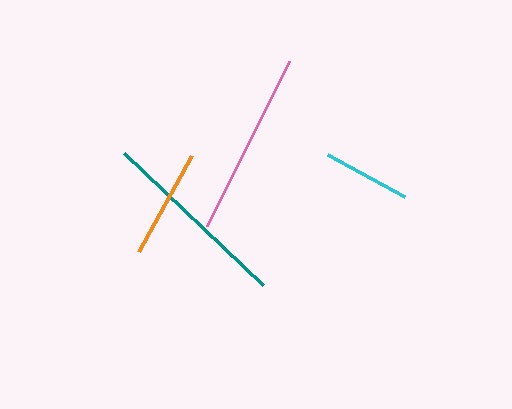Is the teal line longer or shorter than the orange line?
The teal line is longer than the orange line.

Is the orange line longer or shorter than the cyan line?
The orange line is longer than the cyan line.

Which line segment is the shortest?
The cyan line is the shortest at approximately 88 pixels.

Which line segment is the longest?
The teal line is the longest at approximately 192 pixels.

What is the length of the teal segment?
The teal segment is approximately 192 pixels long.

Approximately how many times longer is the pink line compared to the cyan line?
The pink line is approximately 2.1 times the length of the cyan line.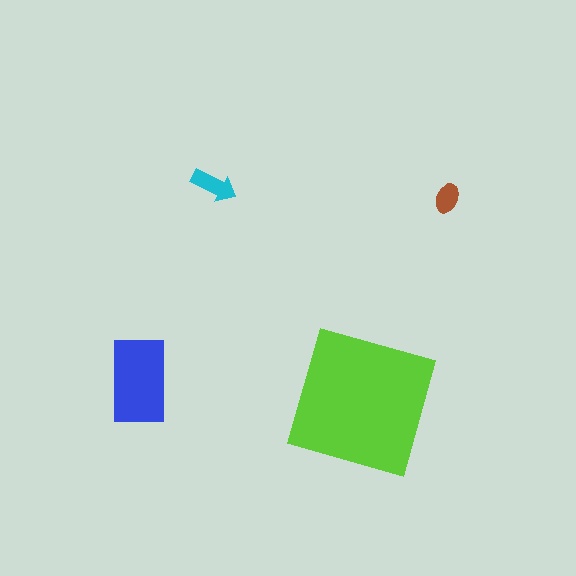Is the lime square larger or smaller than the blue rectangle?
Larger.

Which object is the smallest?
The brown ellipse.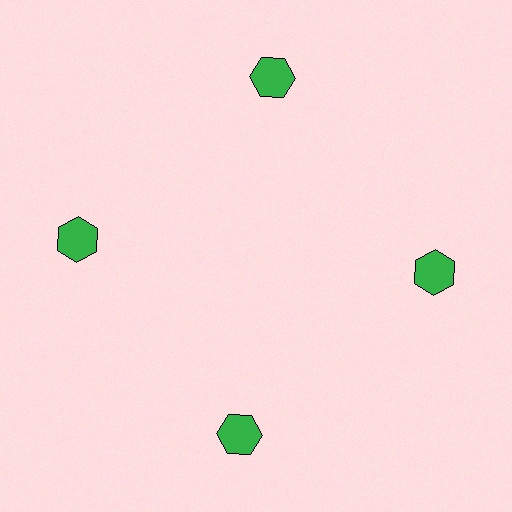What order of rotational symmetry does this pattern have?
This pattern has 4-fold rotational symmetry.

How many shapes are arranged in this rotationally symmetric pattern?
There are 4 shapes, arranged in 4 groups of 1.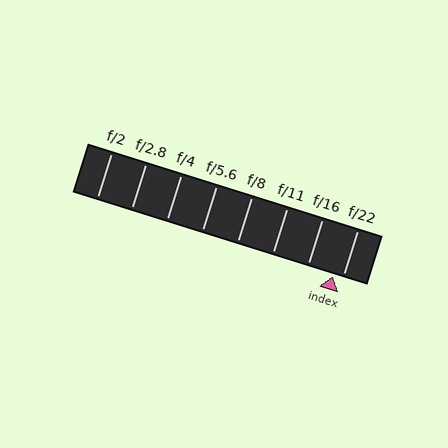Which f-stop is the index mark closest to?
The index mark is closest to f/22.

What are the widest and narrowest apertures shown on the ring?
The widest aperture shown is f/2 and the narrowest is f/22.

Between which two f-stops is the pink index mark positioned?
The index mark is between f/16 and f/22.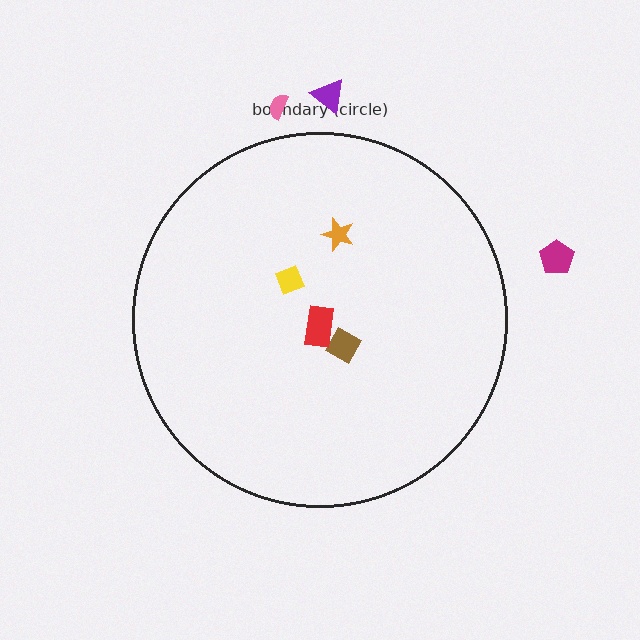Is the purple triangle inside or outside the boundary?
Outside.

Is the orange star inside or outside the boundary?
Inside.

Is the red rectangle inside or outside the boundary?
Inside.